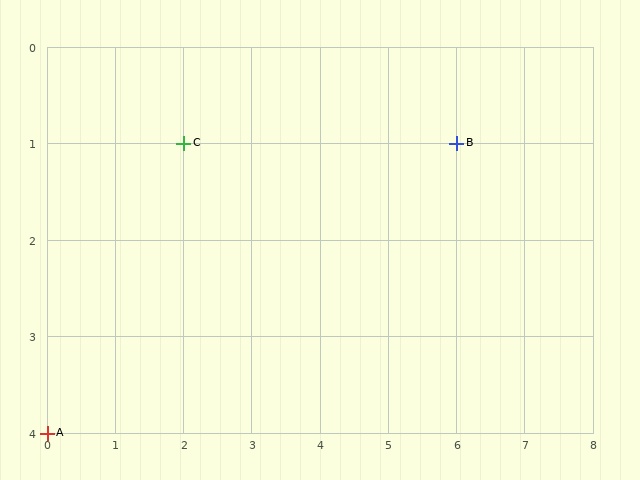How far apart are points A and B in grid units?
Points A and B are 6 columns and 3 rows apart (about 6.7 grid units diagonally).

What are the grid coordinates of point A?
Point A is at grid coordinates (0, 4).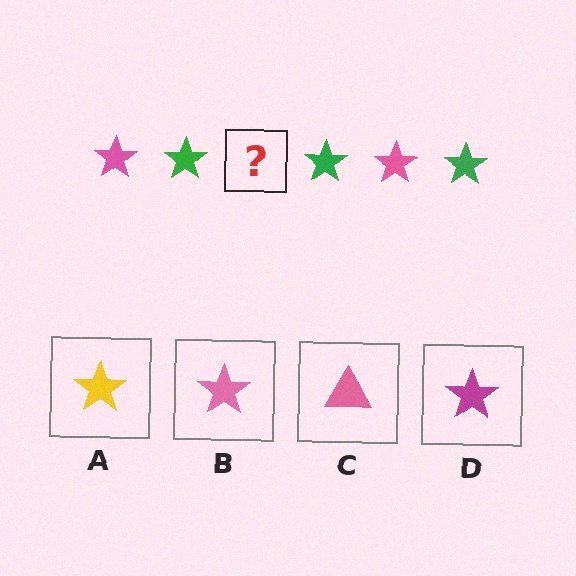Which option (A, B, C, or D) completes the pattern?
B.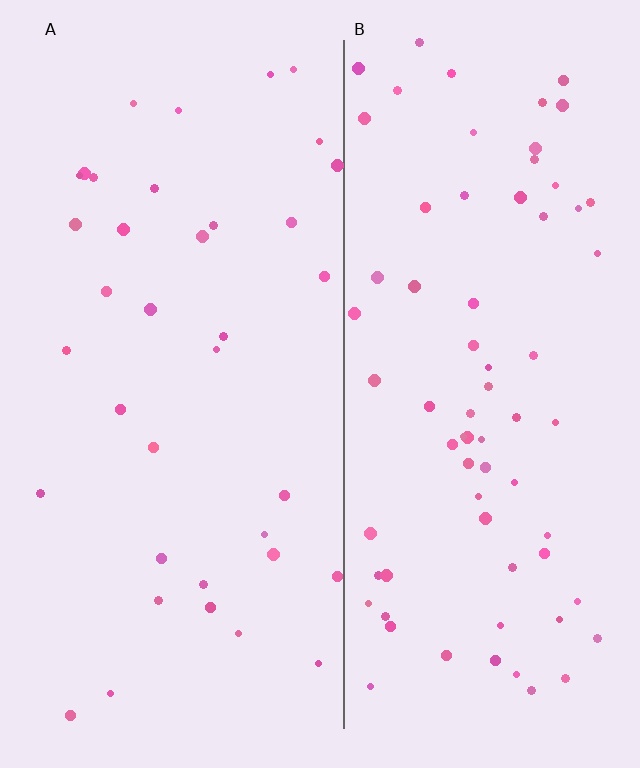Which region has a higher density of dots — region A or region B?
B (the right).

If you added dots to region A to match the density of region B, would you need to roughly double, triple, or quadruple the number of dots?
Approximately double.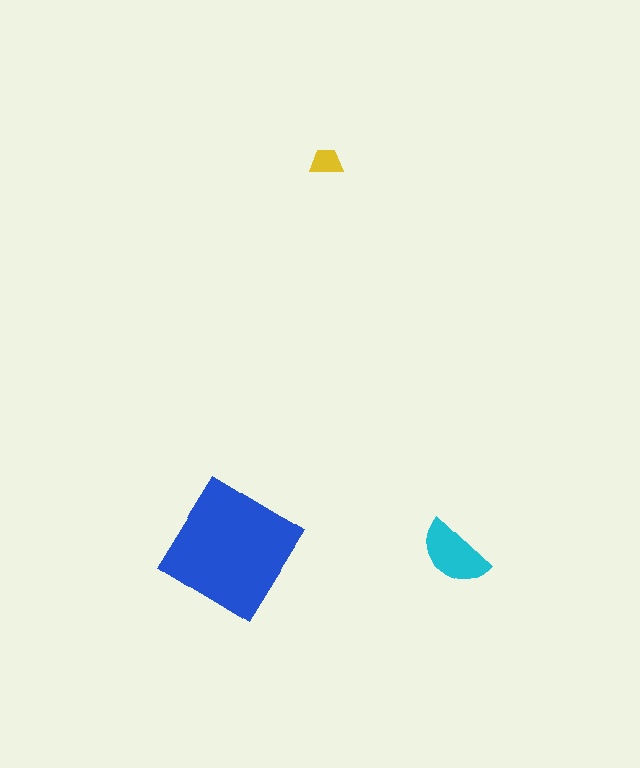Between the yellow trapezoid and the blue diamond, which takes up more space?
The blue diamond.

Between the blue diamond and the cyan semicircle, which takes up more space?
The blue diamond.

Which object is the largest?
The blue diamond.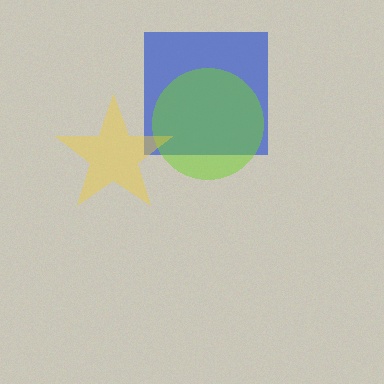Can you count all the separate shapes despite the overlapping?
Yes, there are 3 separate shapes.